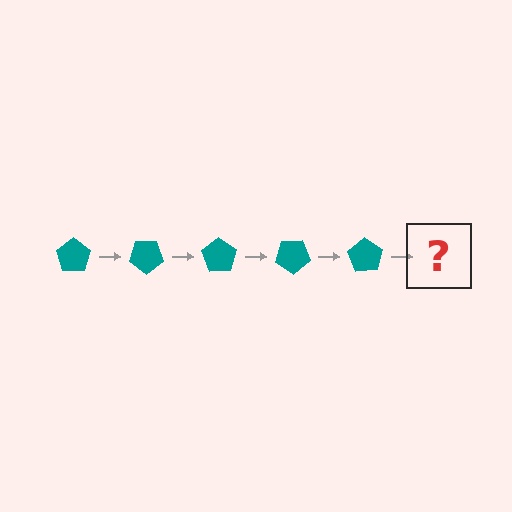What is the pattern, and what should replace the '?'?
The pattern is that the pentagon rotates 35 degrees each step. The '?' should be a teal pentagon rotated 175 degrees.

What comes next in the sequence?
The next element should be a teal pentagon rotated 175 degrees.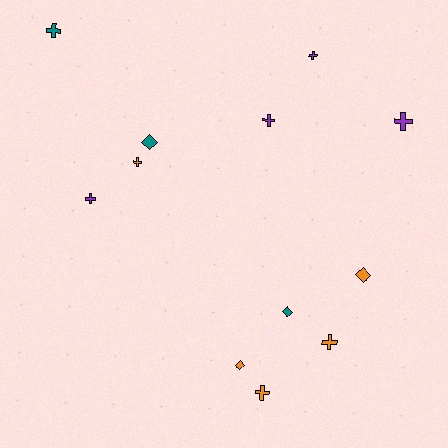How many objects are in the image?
There are 12 objects.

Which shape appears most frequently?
Cross, with 8 objects.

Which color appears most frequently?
Orange, with 5 objects.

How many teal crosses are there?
There is 1 teal cross.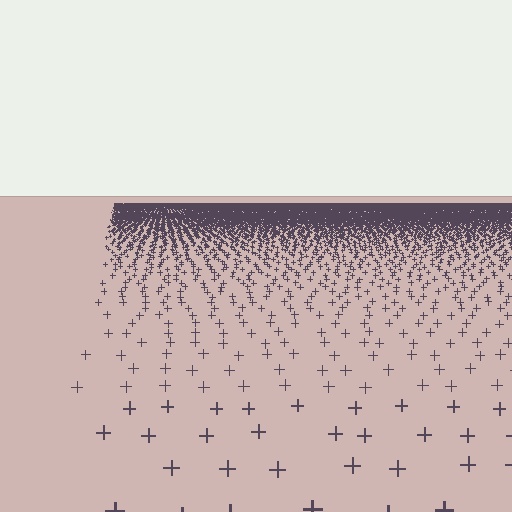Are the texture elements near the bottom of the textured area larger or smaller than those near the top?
Larger. Near the bottom, elements are closer to the viewer and appear at a bigger on-screen size.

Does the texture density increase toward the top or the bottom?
Density increases toward the top.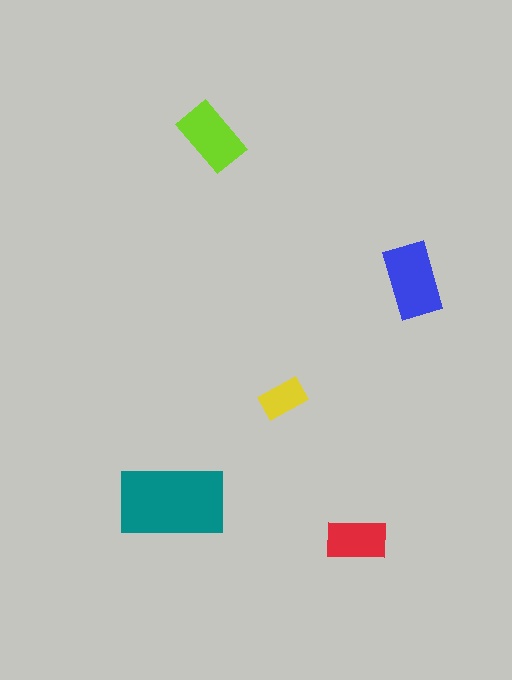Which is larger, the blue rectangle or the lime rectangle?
The blue one.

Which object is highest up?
The lime rectangle is topmost.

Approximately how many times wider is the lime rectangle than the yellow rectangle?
About 1.5 times wider.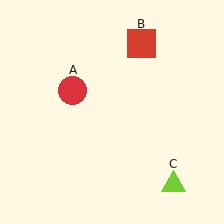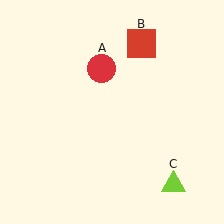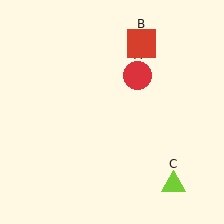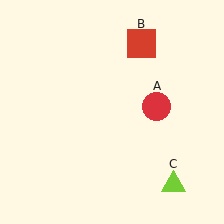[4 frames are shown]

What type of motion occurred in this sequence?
The red circle (object A) rotated clockwise around the center of the scene.